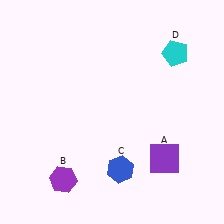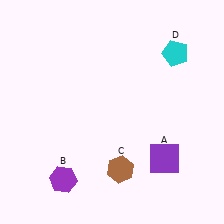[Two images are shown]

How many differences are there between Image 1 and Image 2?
There is 1 difference between the two images.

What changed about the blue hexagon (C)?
In Image 1, C is blue. In Image 2, it changed to brown.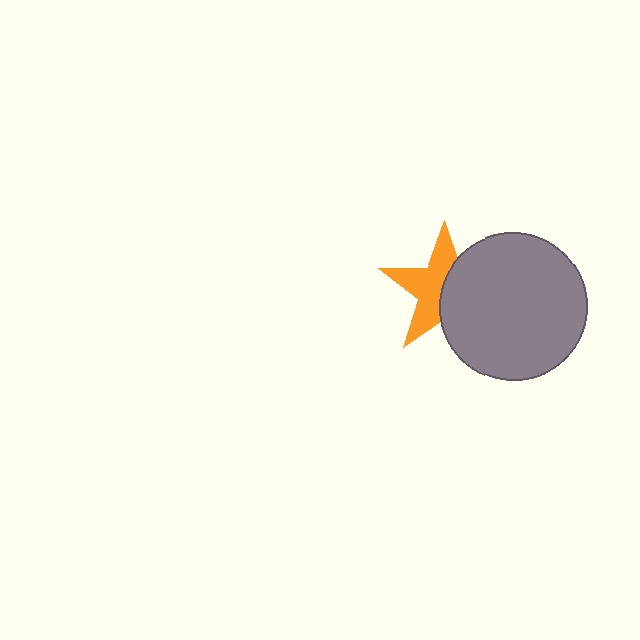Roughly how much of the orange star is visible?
About half of it is visible (roughly 53%).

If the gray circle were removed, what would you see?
You would see the complete orange star.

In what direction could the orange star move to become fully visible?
The orange star could move left. That would shift it out from behind the gray circle entirely.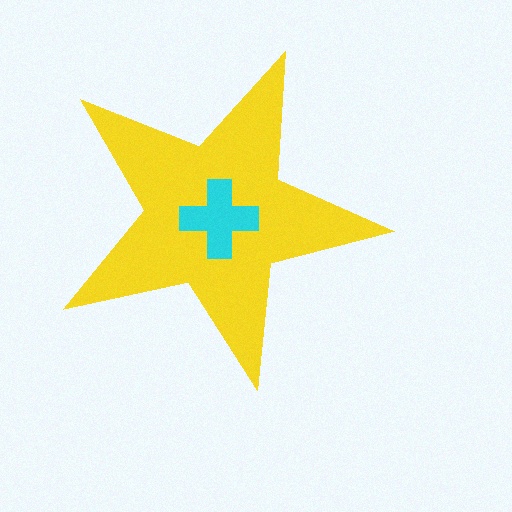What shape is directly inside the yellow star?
The cyan cross.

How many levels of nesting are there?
2.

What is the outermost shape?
The yellow star.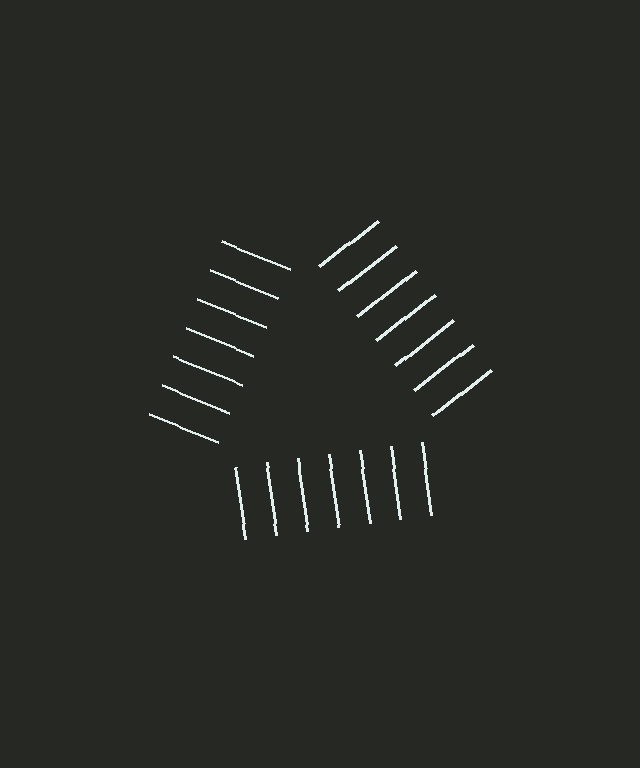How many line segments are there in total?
21 — 7 along each of the 3 edges.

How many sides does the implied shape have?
3 sides — the line-ends trace a triangle.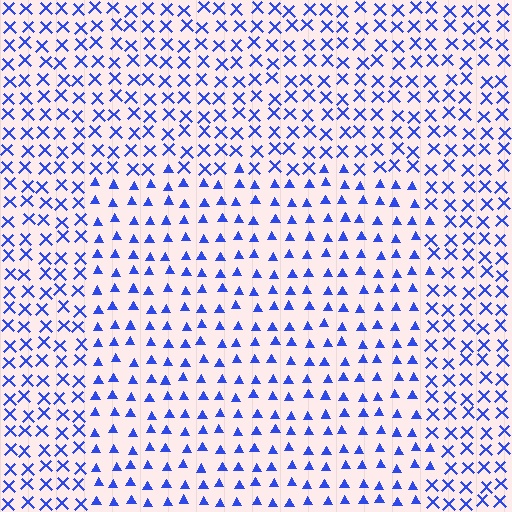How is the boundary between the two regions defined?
The boundary is defined by a change in element shape: triangles inside vs. X marks outside. All elements share the same color and spacing.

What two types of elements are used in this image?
The image uses triangles inside the rectangle region and X marks outside it.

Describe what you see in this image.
The image is filled with small blue elements arranged in a uniform grid. A rectangle-shaped region contains triangles, while the surrounding area contains X marks. The boundary is defined purely by the change in element shape.